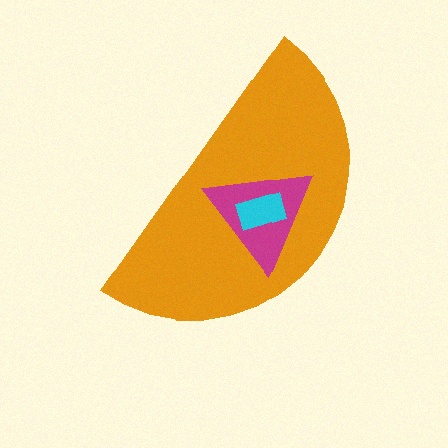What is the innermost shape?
The cyan rectangle.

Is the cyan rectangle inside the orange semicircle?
Yes.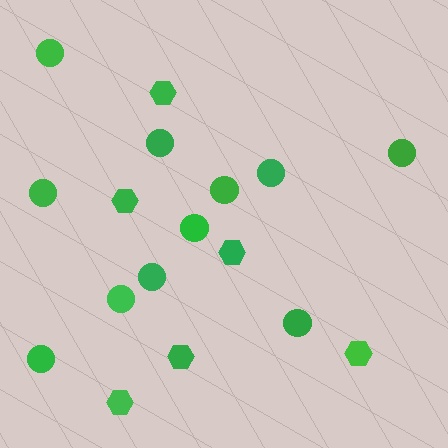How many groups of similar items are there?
There are 2 groups: one group of circles (11) and one group of hexagons (6).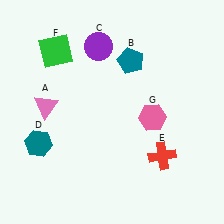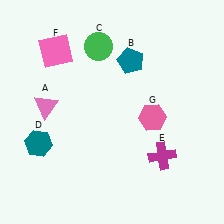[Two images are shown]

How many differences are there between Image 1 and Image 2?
There are 3 differences between the two images.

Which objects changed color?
C changed from purple to green. E changed from red to magenta. F changed from green to pink.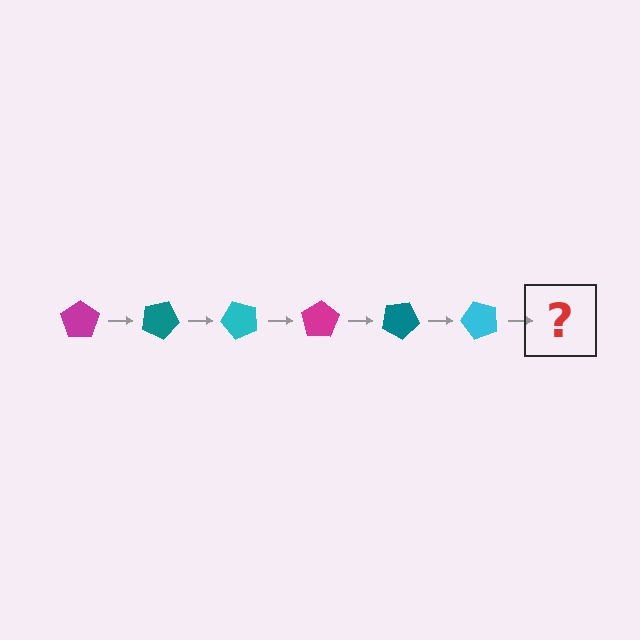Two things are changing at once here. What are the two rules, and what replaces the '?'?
The two rules are that it rotates 25 degrees each step and the color cycles through magenta, teal, and cyan. The '?' should be a magenta pentagon, rotated 150 degrees from the start.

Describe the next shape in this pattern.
It should be a magenta pentagon, rotated 150 degrees from the start.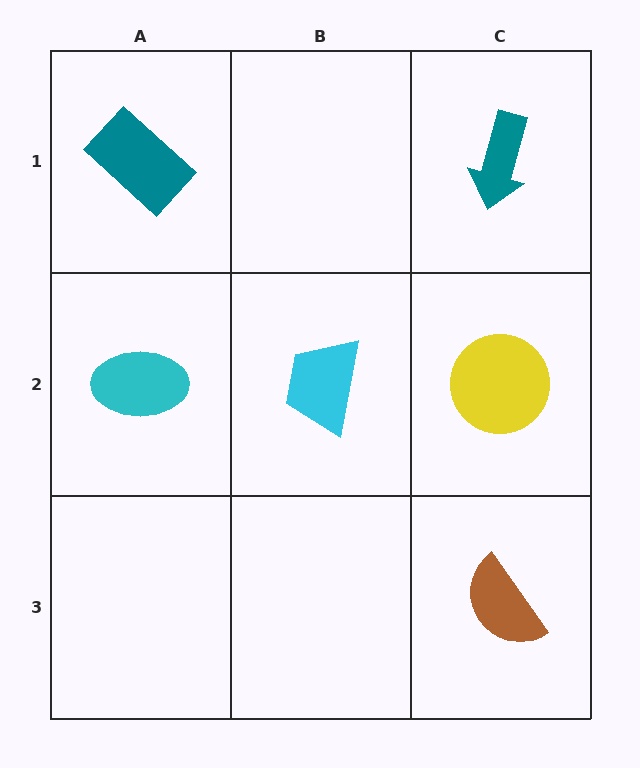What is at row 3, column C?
A brown semicircle.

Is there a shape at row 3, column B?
No, that cell is empty.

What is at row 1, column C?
A teal arrow.